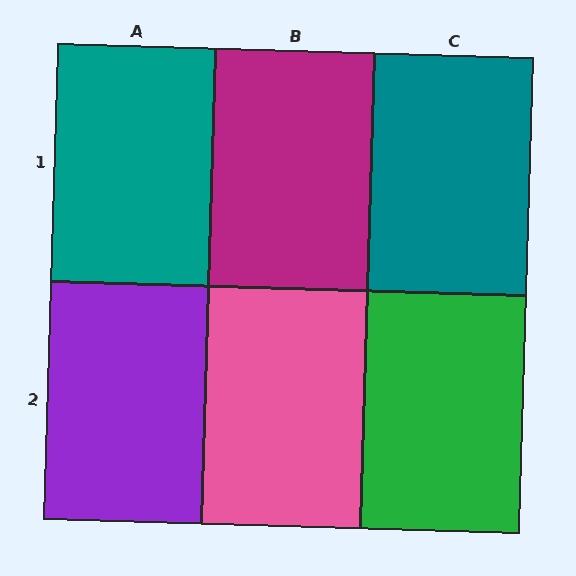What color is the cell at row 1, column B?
Magenta.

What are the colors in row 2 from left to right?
Purple, pink, green.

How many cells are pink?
1 cell is pink.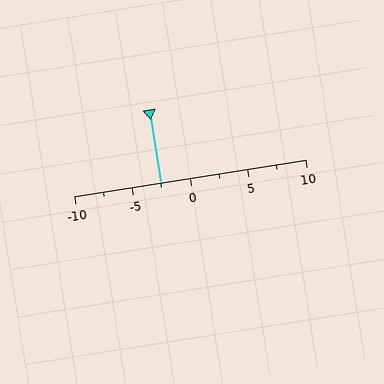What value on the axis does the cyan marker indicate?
The marker indicates approximately -2.5.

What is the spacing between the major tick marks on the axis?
The major ticks are spaced 5 apart.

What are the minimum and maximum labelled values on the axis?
The axis runs from -10 to 10.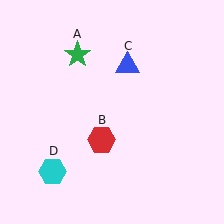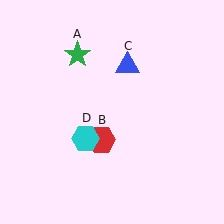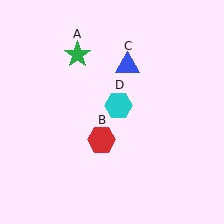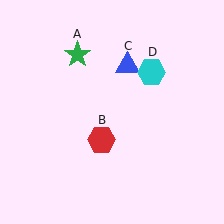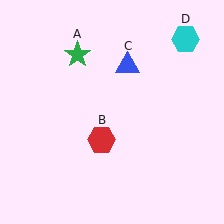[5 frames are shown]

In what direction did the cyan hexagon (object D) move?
The cyan hexagon (object D) moved up and to the right.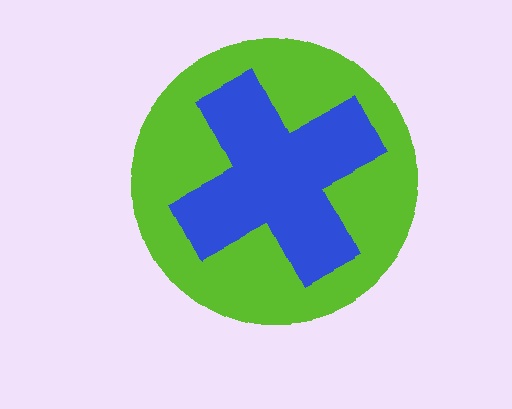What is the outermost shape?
The lime circle.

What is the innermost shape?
The blue cross.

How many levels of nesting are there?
2.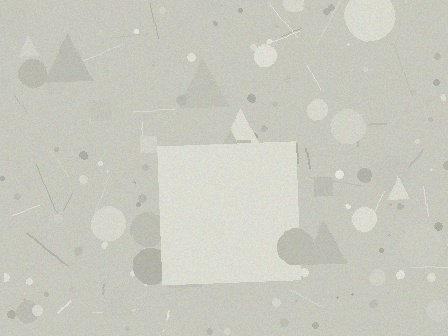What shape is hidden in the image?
A square is hidden in the image.